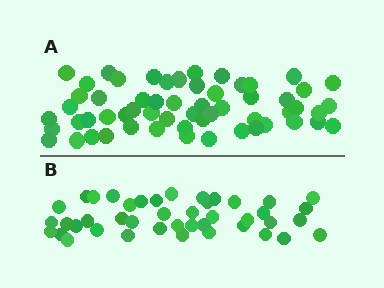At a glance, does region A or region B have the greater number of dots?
Region A (the top region) has more dots.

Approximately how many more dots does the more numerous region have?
Region A has approximately 15 more dots than region B.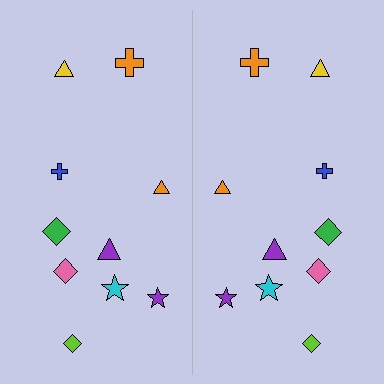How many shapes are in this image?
There are 20 shapes in this image.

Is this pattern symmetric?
Yes, this pattern has bilateral (reflection) symmetry.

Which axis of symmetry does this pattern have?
The pattern has a vertical axis of symmetry running through the center of the image.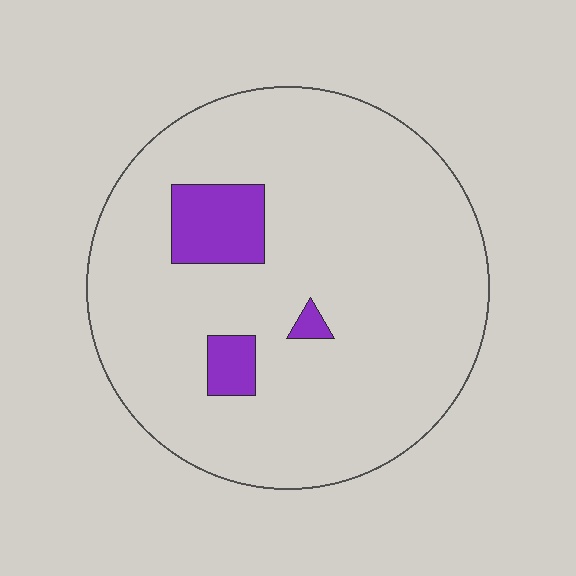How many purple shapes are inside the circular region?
3.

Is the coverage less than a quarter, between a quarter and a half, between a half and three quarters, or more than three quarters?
Less than a quarter.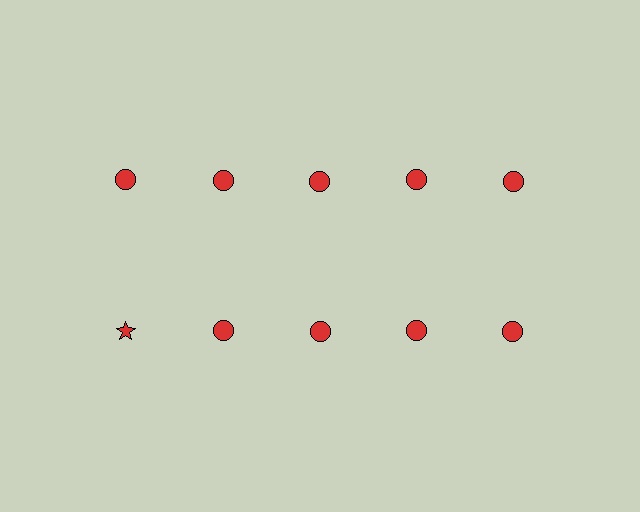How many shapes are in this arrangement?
There are 10 shapes arranged in a grid pattern.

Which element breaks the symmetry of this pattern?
The red star in the second row, leftmost column breaks the symmetry. All other shapes are red circles.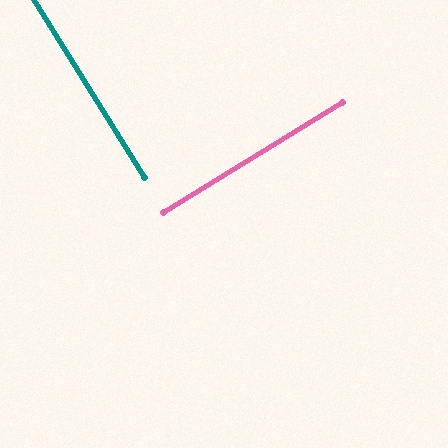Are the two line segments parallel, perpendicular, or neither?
Perpendicular — they meet at approximately 89°.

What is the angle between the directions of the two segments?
Approximately 89 degrees.